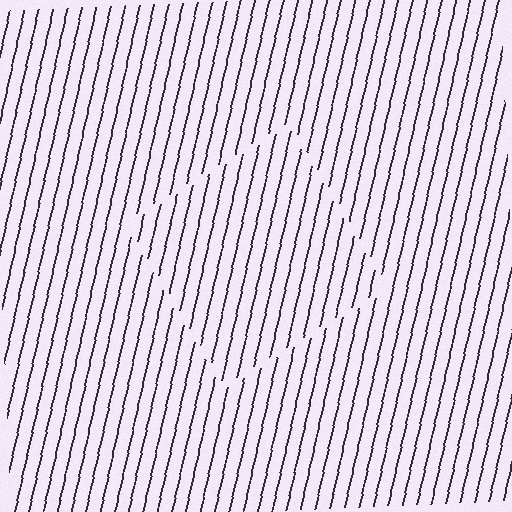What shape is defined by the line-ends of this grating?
An illusory square. The interior of the shape contains the same grating, shifted by half a period — the contour is defined by the phase discontinuity where line-ends from the inner and outer gratings abut.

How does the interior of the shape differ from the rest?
The interior of the shape contains the same grating, shifted by half a period — the contour is defined by the phase discontinuity where line-ends from the inner and outer gratings abut.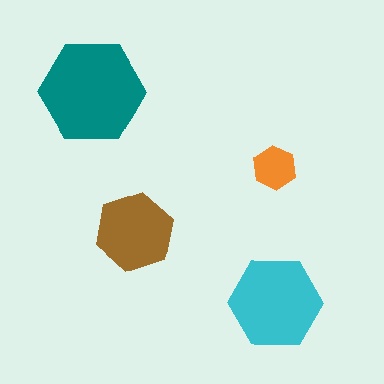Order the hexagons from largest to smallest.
the teal one, the cyan one, the brown one, the orange one.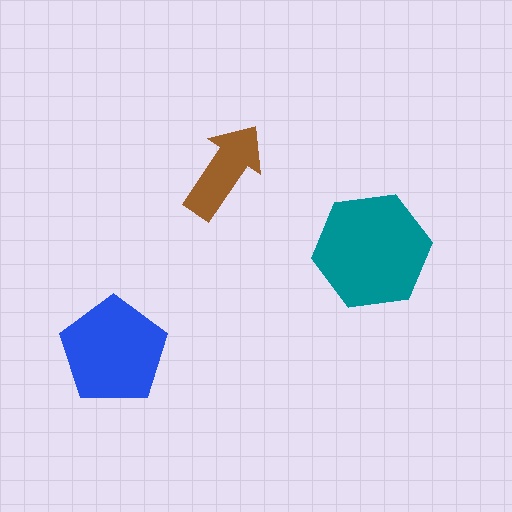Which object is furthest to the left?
The blue pentagon is leftmost.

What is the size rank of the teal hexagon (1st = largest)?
1st.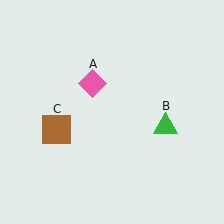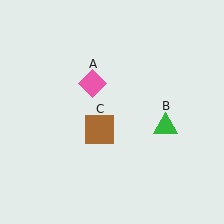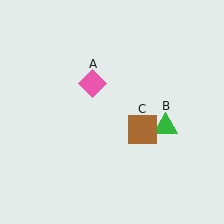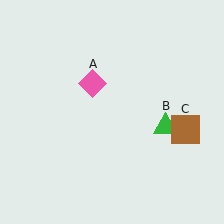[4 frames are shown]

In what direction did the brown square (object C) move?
The brown square (object C) moved right.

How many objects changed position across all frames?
1 object changed position: brown square (object C).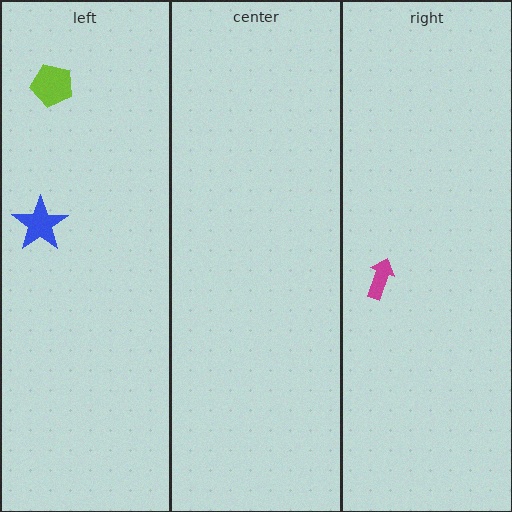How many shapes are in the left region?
2.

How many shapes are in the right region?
1.